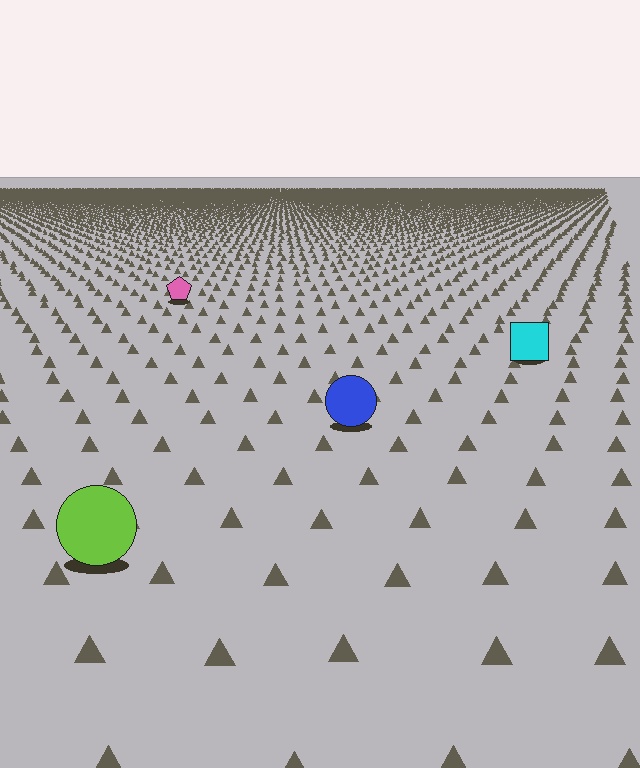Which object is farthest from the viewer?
The pink pentagon is farthest from the viewer. It appears smaller and the ground texture around it is denser.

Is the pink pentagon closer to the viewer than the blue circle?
No. The blue circle is closer — you can tell from the texture gradient: the ground texture is coarser near it.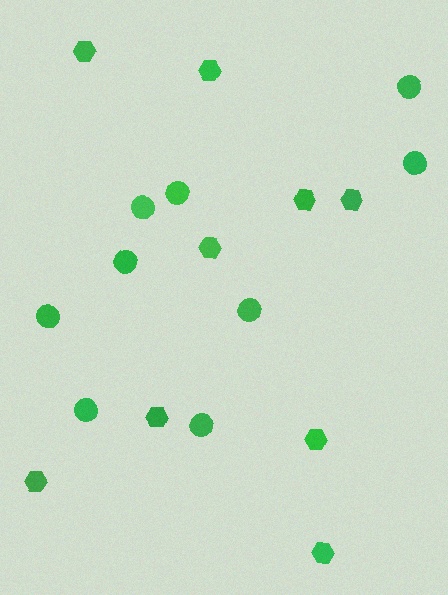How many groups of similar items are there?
There are 2 groups: one group of circles (9) and one group of hexagons (9).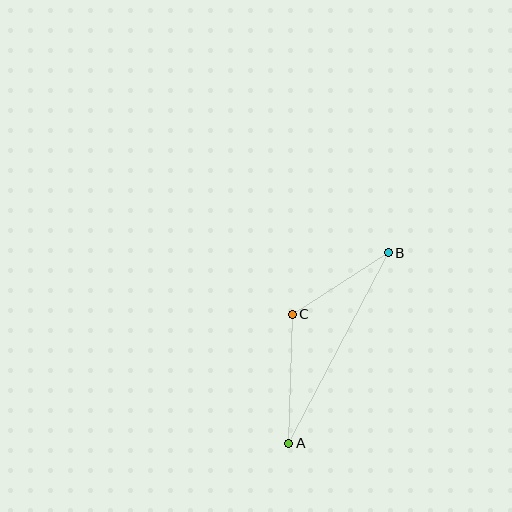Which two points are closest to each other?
Points B and C are closest to each other.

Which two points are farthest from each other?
Points A and B are farthest from each other.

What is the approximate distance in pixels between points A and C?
The distance between A and C is approximately 129 pixels.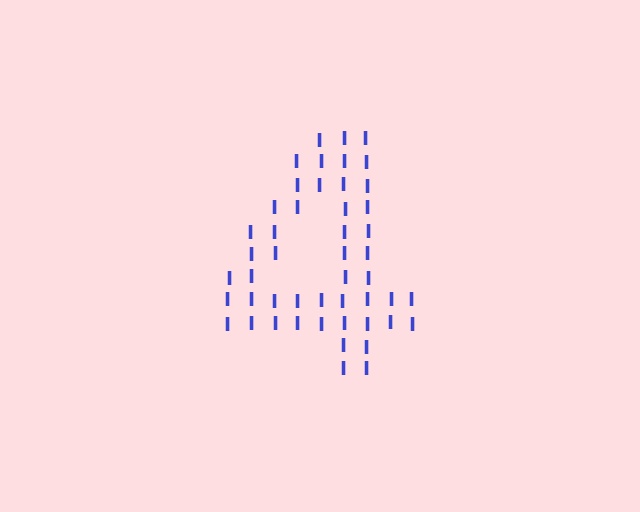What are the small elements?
The small elements are letter I's.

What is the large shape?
The large shape is the digit 4.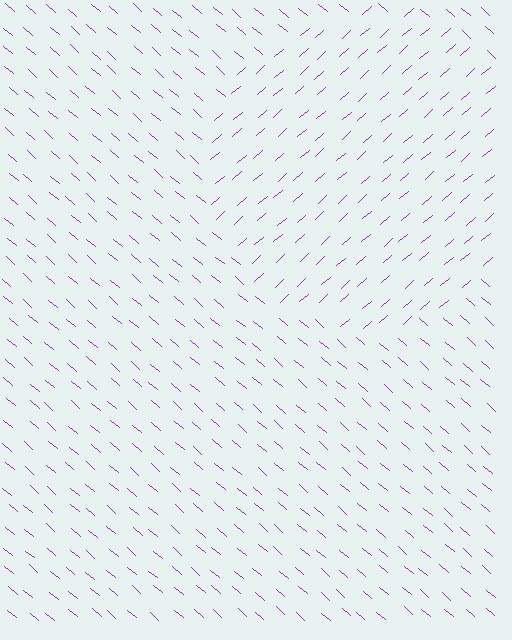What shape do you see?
I see a circle.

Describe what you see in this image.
The image is filled with small purple line segments. A circle region in the image has lines oriented differently from the surrounding lines, creating a visible texture boundary.